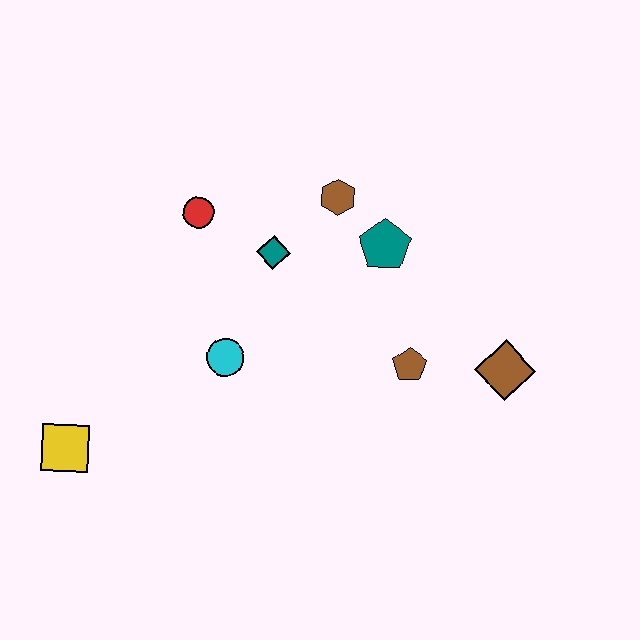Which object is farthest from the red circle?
The brown diamond is farthest from the red circle.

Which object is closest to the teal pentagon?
The brown hexagon is closest to the teal pentagon.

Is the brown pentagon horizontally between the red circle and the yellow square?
No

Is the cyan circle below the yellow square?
No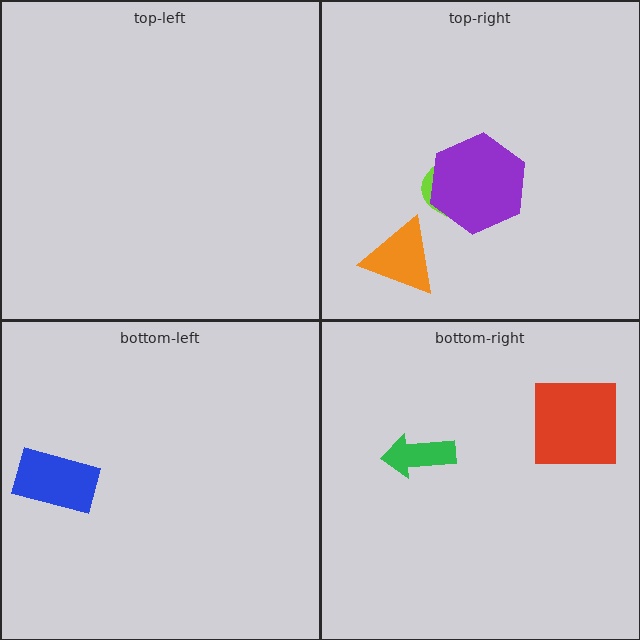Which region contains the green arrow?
The bottom-right region.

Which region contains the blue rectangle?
The bottom-left region.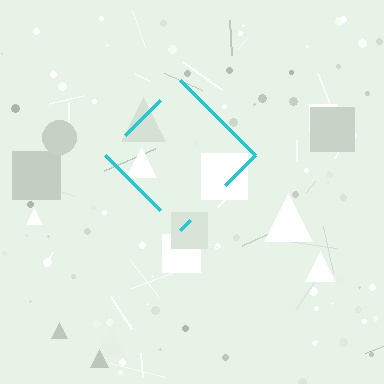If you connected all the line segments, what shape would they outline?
They would outline a diamond.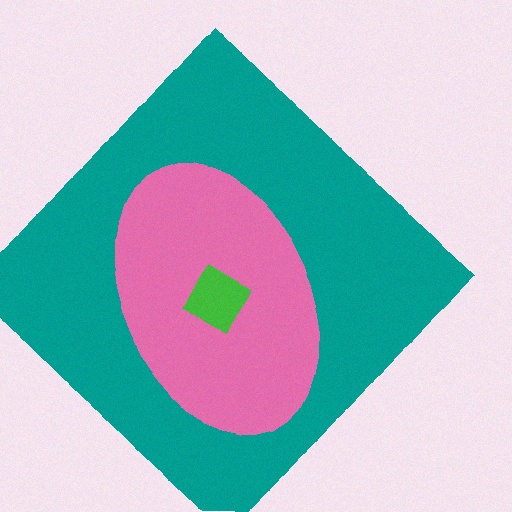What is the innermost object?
The green diamond.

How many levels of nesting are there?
3.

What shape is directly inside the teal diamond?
The pink ellipse.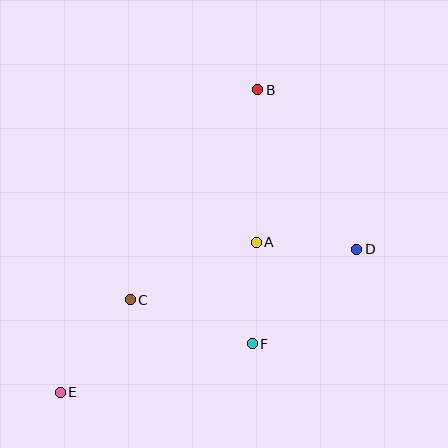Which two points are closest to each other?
Points A and D are closest to each other.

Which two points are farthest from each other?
Points B and E are farthest from each other.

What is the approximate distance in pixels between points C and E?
The distance between C and E is approximately 116 pixels.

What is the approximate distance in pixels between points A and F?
The distance between A and F is approximately 102 pixels.